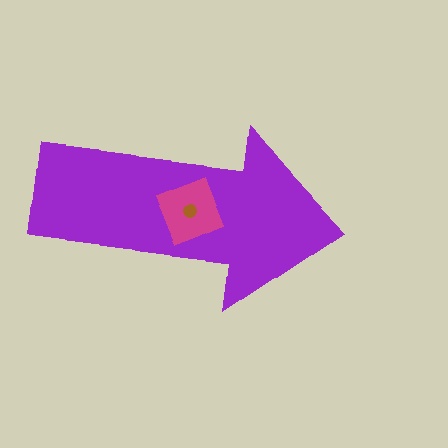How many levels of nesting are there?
3.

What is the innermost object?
The brown circle.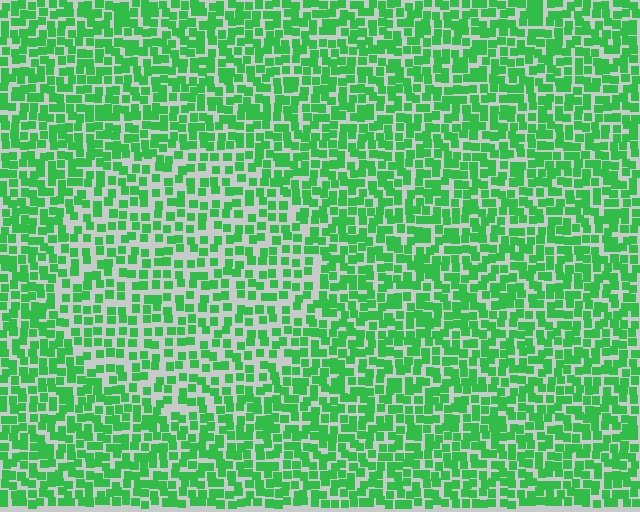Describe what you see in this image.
The image contains small green elements arranged at two different densities. A circle-shaped region is visible where the elements are less densely packed than the surrounding area.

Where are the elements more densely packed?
The elements are more densely packed outside the circle boundary.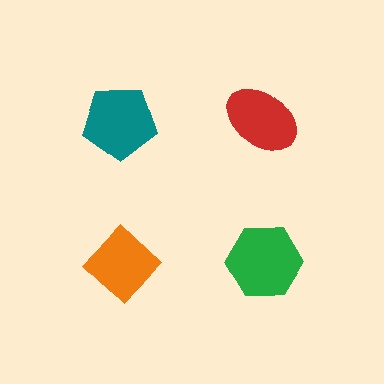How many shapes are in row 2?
2 shapes.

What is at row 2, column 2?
A green hexagon.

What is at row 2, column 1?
An orange diamond.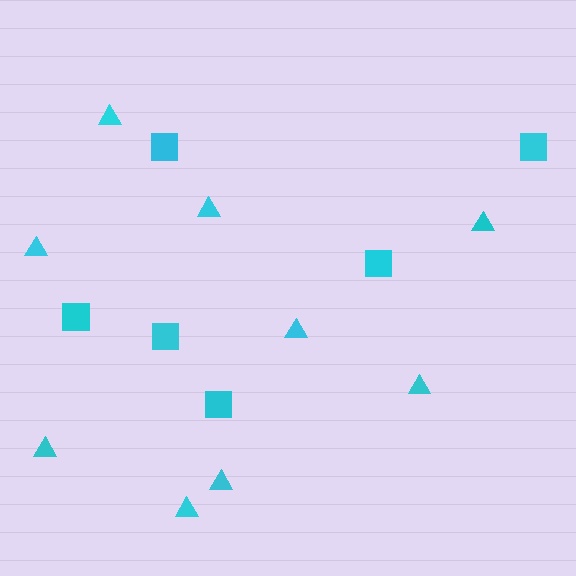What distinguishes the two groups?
There are 2 groups: one group of triangles (9) and one group of squares (6).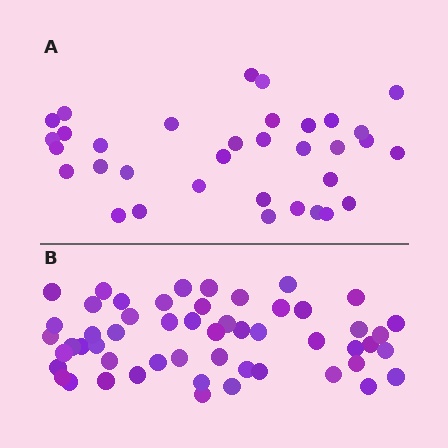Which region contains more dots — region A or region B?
Region B (the bottom region) has more dots.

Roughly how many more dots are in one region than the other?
Region B has approximately 20 more dots than region A.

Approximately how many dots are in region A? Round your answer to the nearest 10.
About 30 dots. (The exact count is 34, which rounds to 30.)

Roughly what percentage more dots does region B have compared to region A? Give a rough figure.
About 55% more.